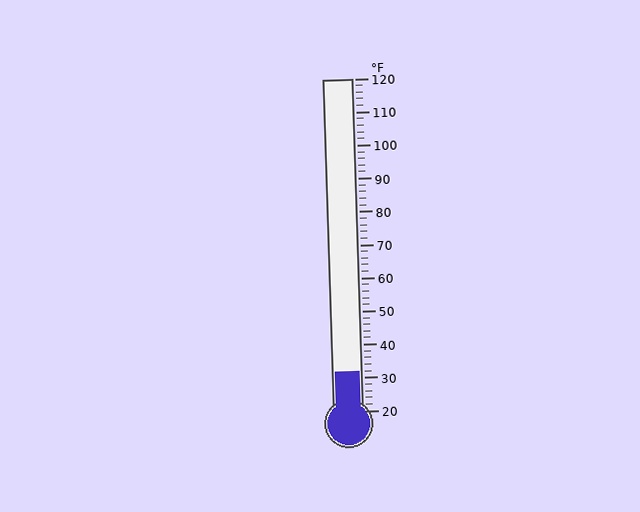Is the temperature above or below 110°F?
The temperature is below 110°F.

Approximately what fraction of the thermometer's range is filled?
The thermometer is filled to approximately 10% of its range.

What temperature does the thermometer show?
The thermometer shows approximately 32°F.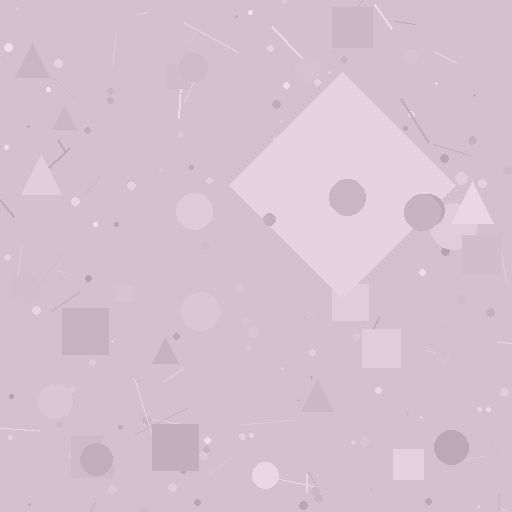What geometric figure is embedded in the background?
A diamond is embedded in the background.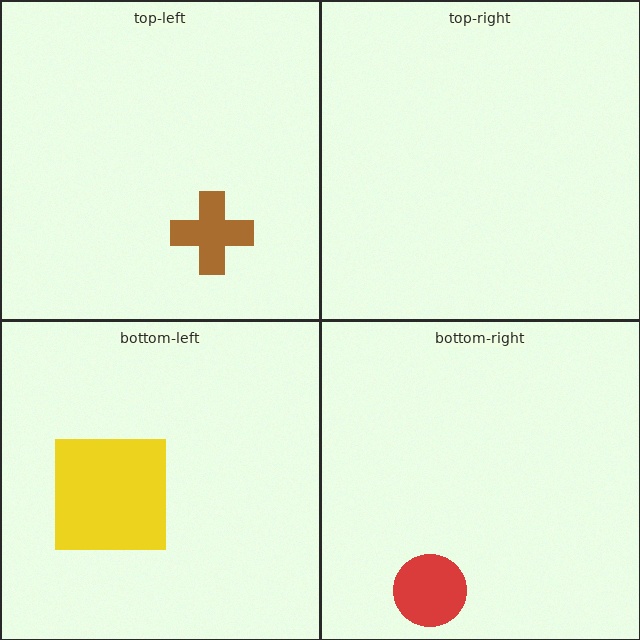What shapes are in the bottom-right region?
The red circle.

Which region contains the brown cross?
The top-left region.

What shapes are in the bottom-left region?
The yellow square.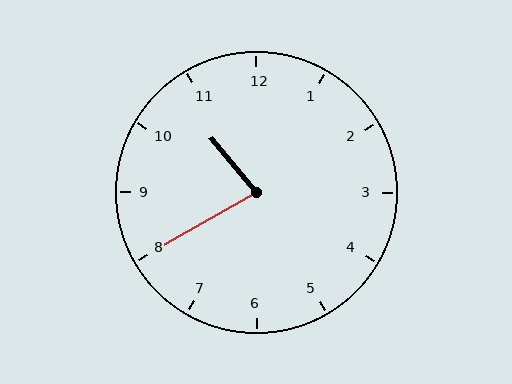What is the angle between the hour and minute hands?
Approximately 80 degrees.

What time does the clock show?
10:40.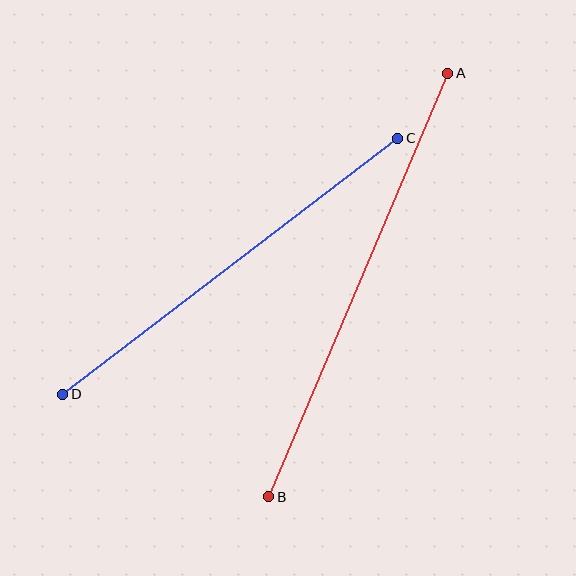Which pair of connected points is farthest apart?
Points A and B are farthest apart.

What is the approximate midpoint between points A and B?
The midpoint is at approximately (358, 285) pixels.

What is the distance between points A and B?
The distance is approximately 460 pixels.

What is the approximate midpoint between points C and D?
The midpoint is at approximately (230, 266) pixels.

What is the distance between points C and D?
The distance is approximately 422 pixels.